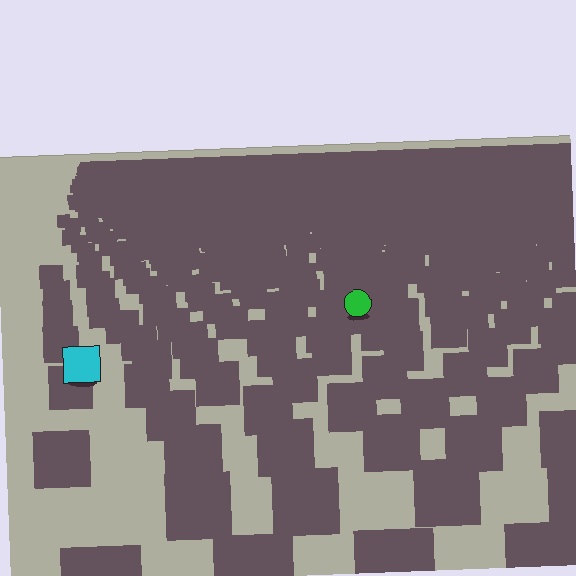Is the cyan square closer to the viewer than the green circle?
Yes. The cyan square is closer — you can tell from the texture gradient: the ground texture is coarser near it.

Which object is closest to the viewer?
The cyan square is closest. The texture marks near it are larger and more spread out.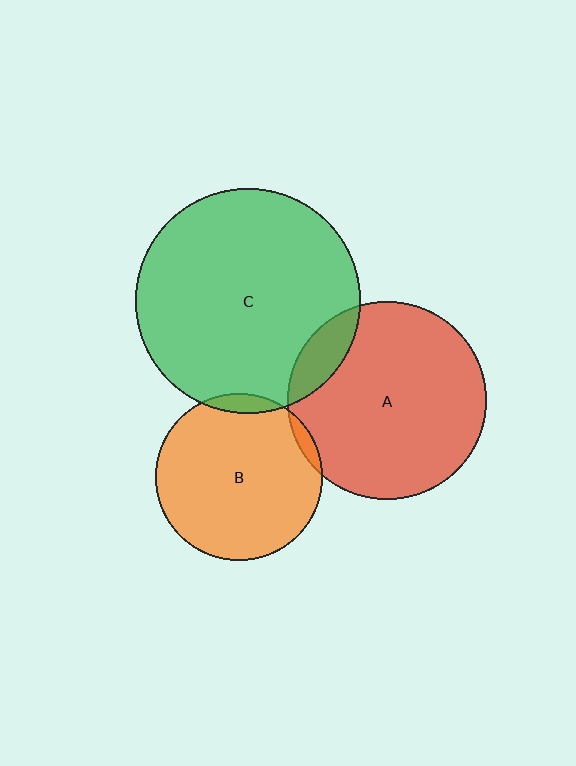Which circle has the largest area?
Circle C (green).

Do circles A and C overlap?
Yes.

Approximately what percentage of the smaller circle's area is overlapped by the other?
Approximately 10%.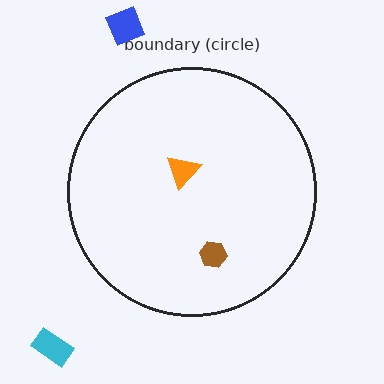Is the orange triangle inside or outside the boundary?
Inside.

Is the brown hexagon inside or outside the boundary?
Inside.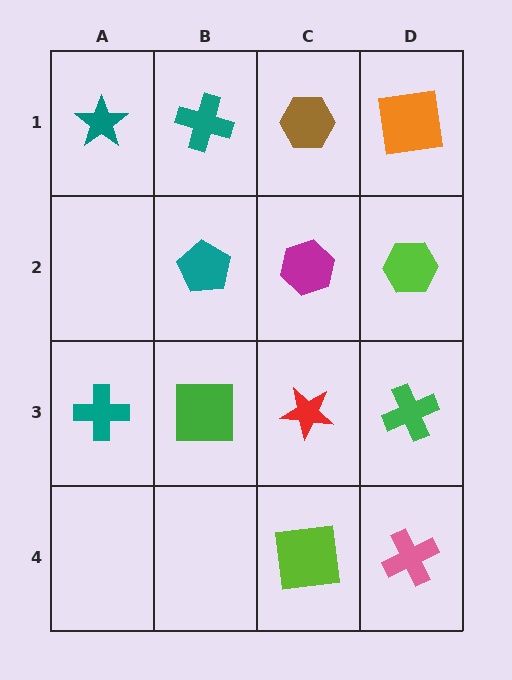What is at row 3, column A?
A teal cross.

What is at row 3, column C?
A red star.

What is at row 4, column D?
A pink cross.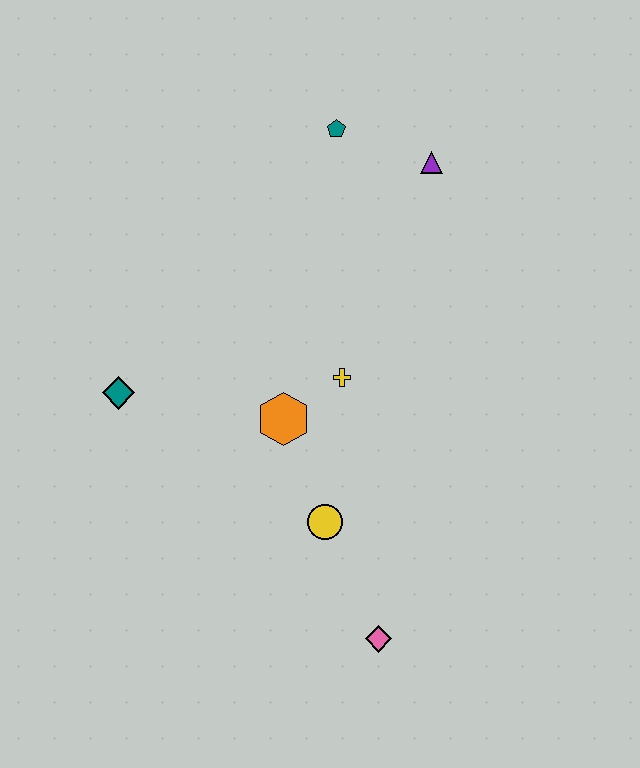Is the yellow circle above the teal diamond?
No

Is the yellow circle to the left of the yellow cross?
Yes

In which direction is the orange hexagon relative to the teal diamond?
The orange hexagon is to the right of the teal diamond.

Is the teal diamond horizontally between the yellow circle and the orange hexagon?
No